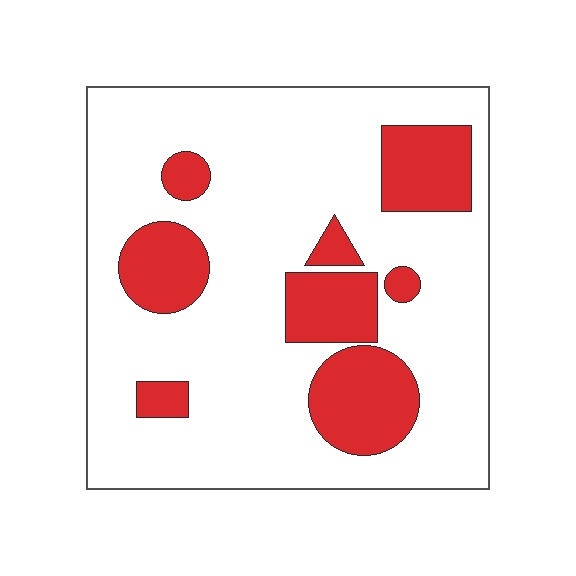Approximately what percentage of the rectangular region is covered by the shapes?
Approximately 25%.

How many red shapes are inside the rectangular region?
8.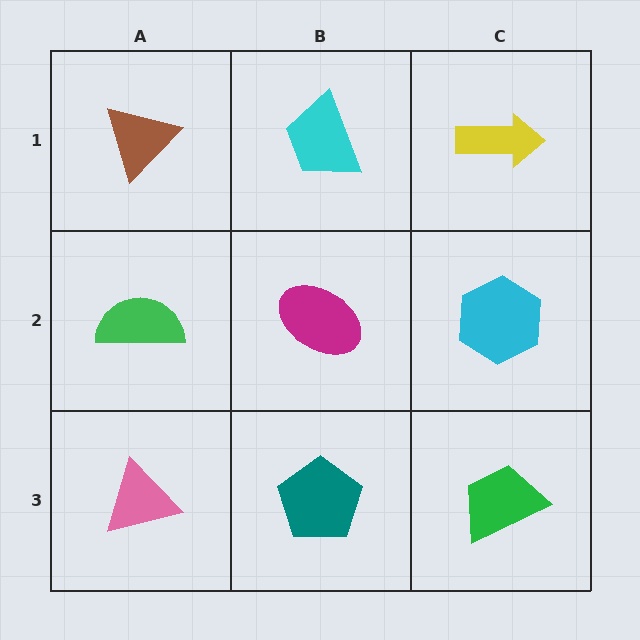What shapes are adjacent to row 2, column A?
A brown triangle (row 1, column A), a pink triangle (row 3, column A), a magenta ellipse (row 2, column B).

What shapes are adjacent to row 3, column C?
A cyan hexagon (row 2, column C), a teal pentagon (row 3, column B).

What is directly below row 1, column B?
A magenta ellipse.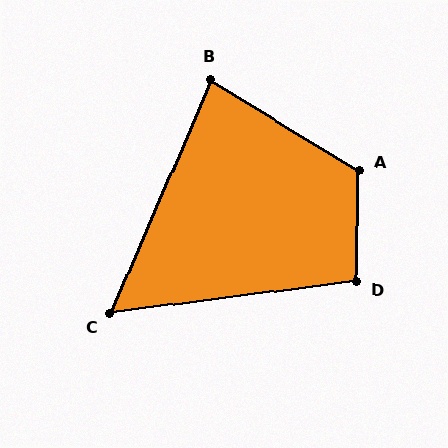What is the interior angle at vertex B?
Approximately 82 degrees (acute).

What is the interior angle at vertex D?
Approximately 98 degrees (obtuse).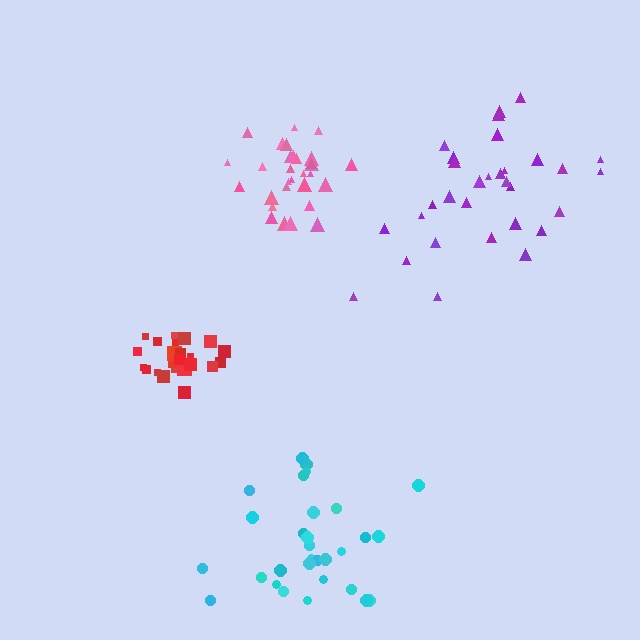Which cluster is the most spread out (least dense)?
Purple.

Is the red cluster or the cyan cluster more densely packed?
Red.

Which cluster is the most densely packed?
Pink.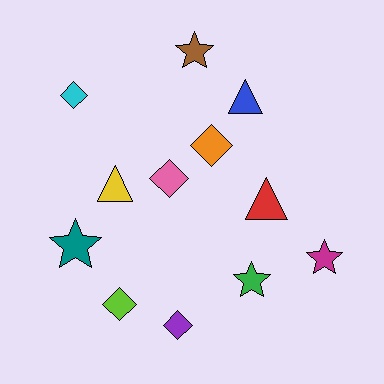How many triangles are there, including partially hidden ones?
There are 3 triangles.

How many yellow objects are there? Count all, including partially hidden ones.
There is 1 yellow object.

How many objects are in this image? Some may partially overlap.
There are 12 objects.